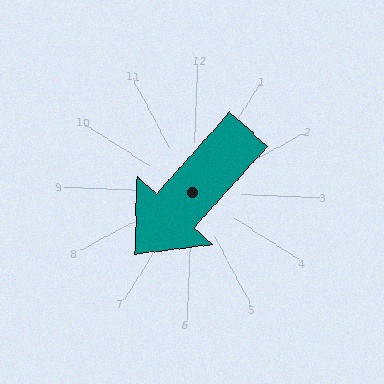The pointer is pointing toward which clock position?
Roughly 7 o'clock.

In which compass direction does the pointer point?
Southwest.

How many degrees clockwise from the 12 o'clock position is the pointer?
Approximately 220 degrees.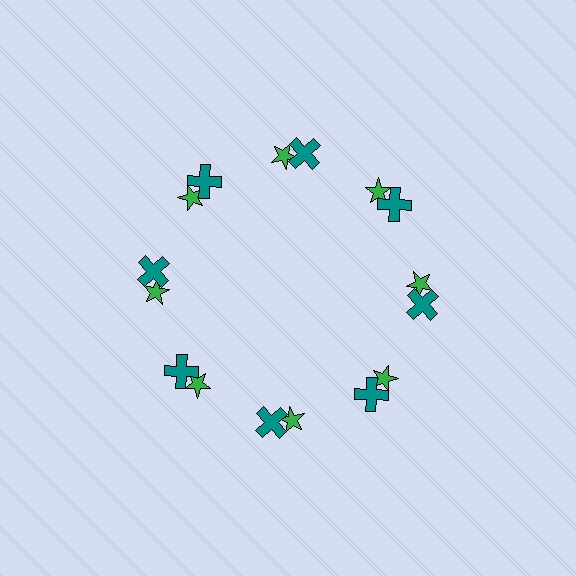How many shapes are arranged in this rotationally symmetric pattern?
There are 16 shapes, arranged in 8 groups of 2.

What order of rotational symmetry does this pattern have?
This pattern has 8-fold rotational symmetry.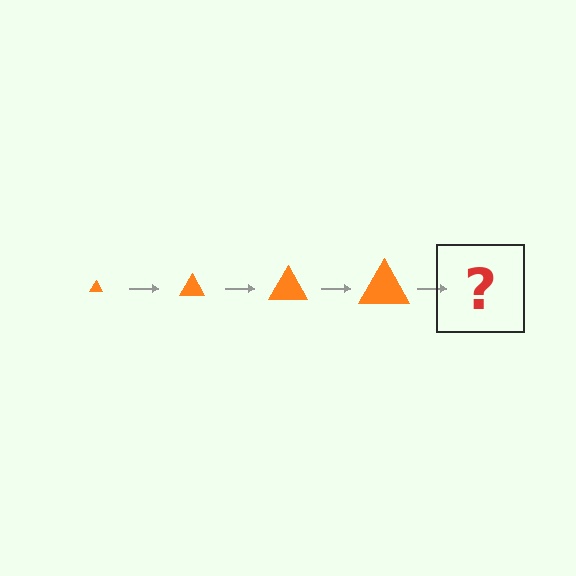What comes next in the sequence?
The next element should be an orange triangle, larger than the previous one.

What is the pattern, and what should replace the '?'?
The pattern is that the triangle gets progressively larger each step. The '?' should be an orange triangle, larger than the previous one.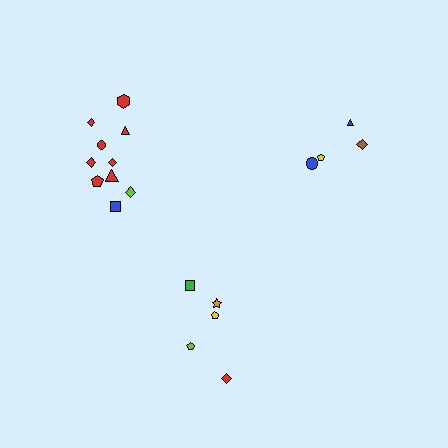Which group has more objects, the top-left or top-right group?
The top-left group.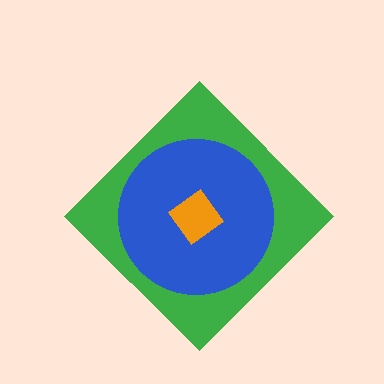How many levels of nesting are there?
3.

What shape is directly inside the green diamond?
The blue circle.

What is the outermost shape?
The green diamond.